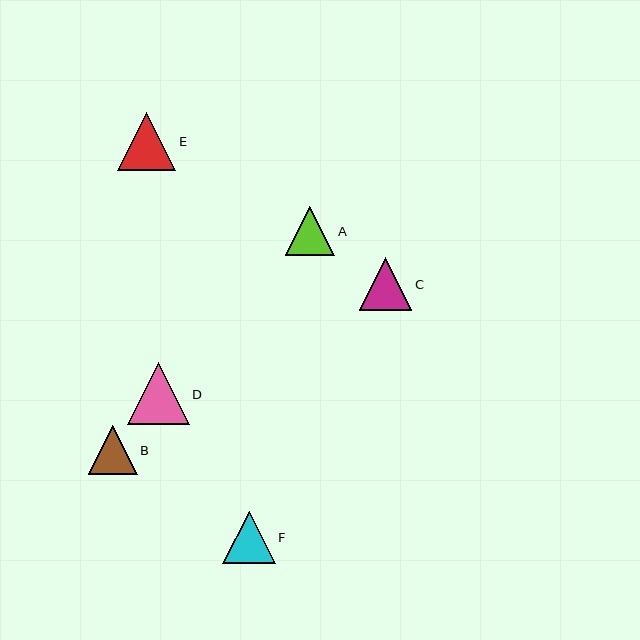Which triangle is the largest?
Triangle D is the largest with a size of approximately 62 pixels.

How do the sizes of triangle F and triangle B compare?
Triangle F and triangle B are approximately the same size.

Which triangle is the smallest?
Triangle B is the smallest with a size of approximately 49 pixels.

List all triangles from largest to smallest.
From largest to smallest: D, E, C, F, A, B.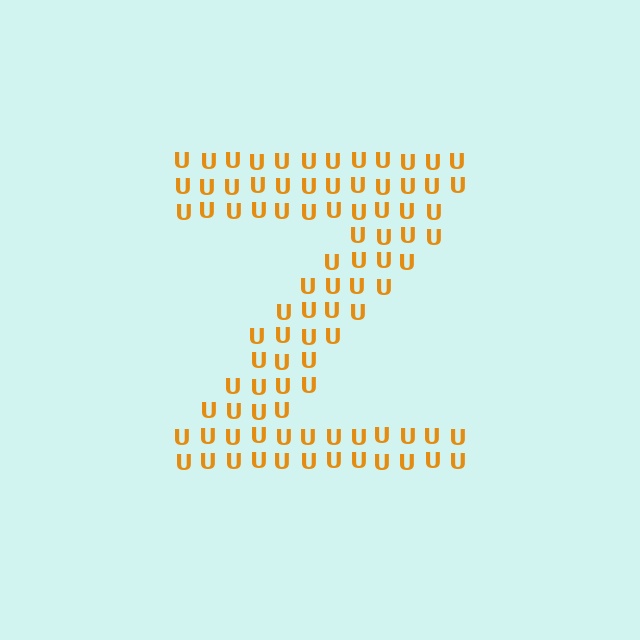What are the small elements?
The small elements are letter U's.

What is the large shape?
The large shape is the letter Z.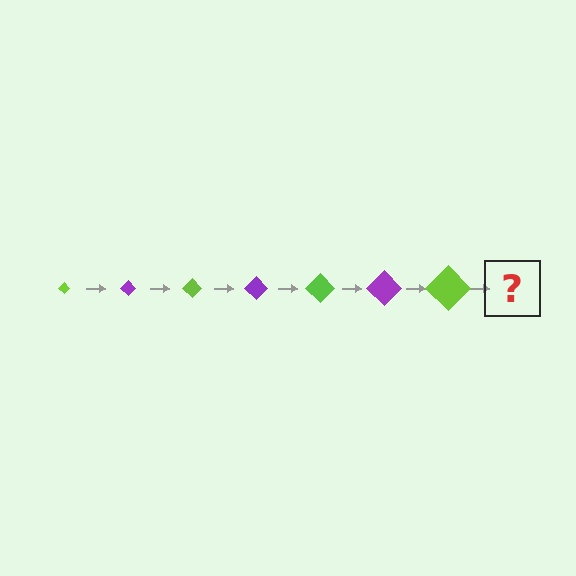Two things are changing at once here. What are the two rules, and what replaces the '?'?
The two rules are that the diamond grows larger each step and the color cycles through lime and purple. The '?' should be a purple diamond, larger than the previous one.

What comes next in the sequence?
The next element should be a purple diamond, larger than the previous one.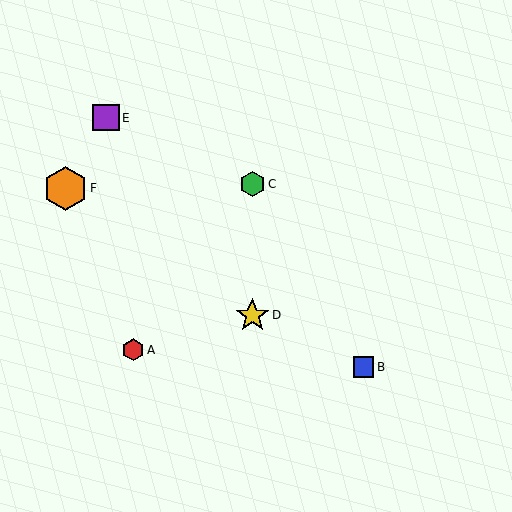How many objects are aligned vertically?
2 objects (C, D) are aligned vertically.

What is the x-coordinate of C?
Object C is at x≈252.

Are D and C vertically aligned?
Yes, both are at x≈252.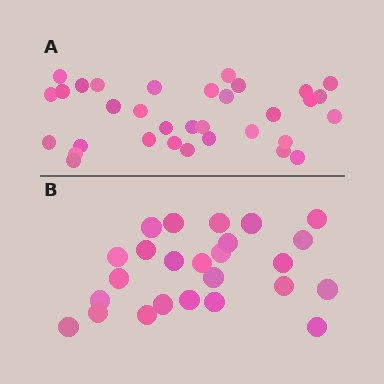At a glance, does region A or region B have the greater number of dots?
Region A (the top region) has more dots.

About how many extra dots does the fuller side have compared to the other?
Region A has roughly 8 or so more dots than region B.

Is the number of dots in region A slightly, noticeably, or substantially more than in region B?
Region A has noticeably more, but not dramatically so. The ratio is roughly 1.3 to 1.